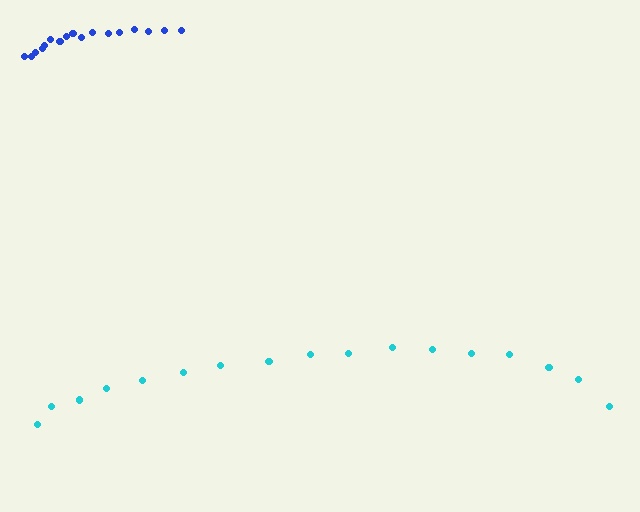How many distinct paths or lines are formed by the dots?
There are 2 distinct paths.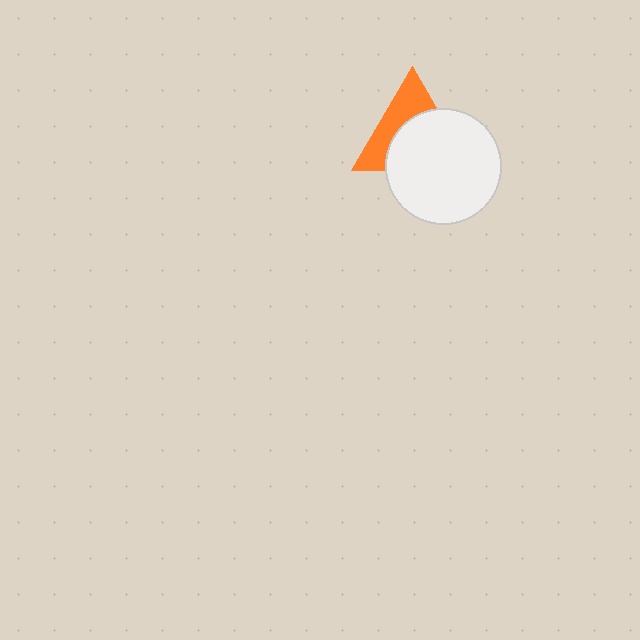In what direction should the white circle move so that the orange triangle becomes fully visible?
The white circle should move down. That is the shortest direction to clear the overlap and leave the orange triangle fully visible.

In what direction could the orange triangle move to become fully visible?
The orange triangle could move up. That would shift it out from behind the white circle entirely.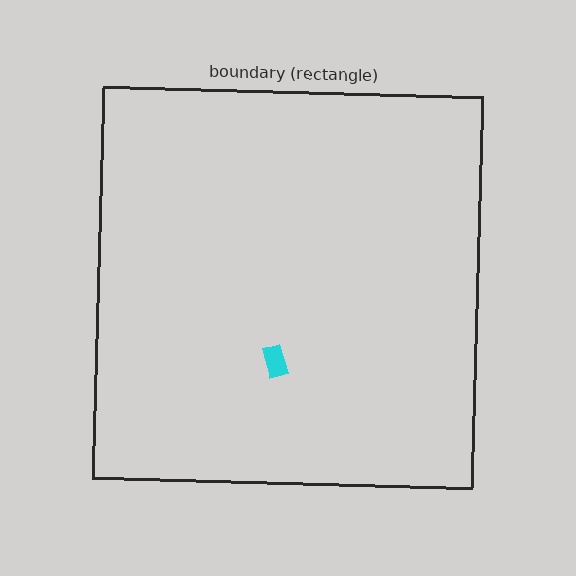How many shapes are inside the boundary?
1 inside, 0 outside.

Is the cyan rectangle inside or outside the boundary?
Inside.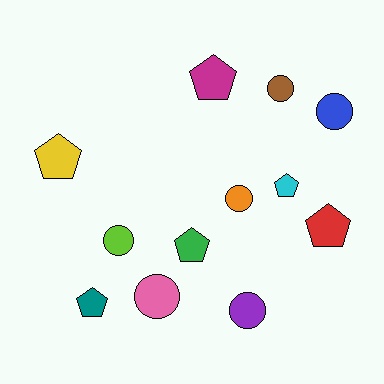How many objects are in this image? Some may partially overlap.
There are 12 objects.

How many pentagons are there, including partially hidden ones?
There are 6 pentagons.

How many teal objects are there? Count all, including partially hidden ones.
There is 1 teal object.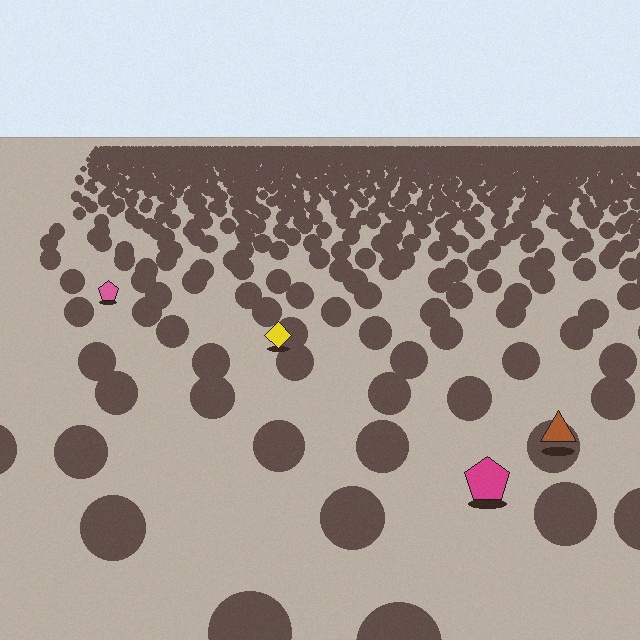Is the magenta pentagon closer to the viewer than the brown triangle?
Yes. The magenta pentagon is closer — you can tell from the texture gradient: the ground texture is coarser near it.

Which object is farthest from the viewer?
The pink pentagon is farthest from the viewer. It appears smaller and the ground texture around it is denser.